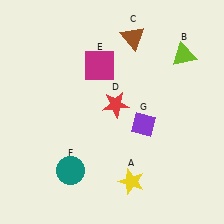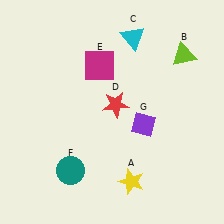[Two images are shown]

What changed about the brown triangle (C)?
In Image 1, C is brown. In Image 2, it changed to cyan.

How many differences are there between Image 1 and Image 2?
There is 1 difference between the two images.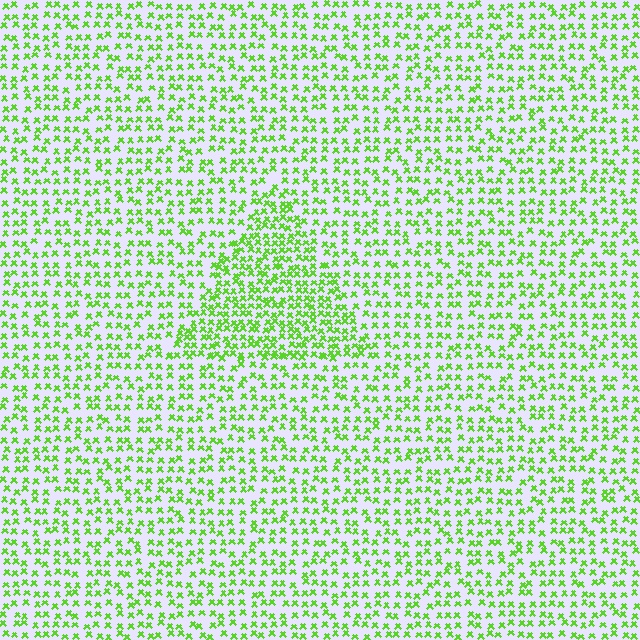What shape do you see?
I see a triangle.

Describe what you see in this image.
The image contains small lime elements arranged at two different densities. A triangle-shaped region is visible where the elements are more densely packed than the surrounding area.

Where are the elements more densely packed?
The elements are more densely packed inside the triangle boundary.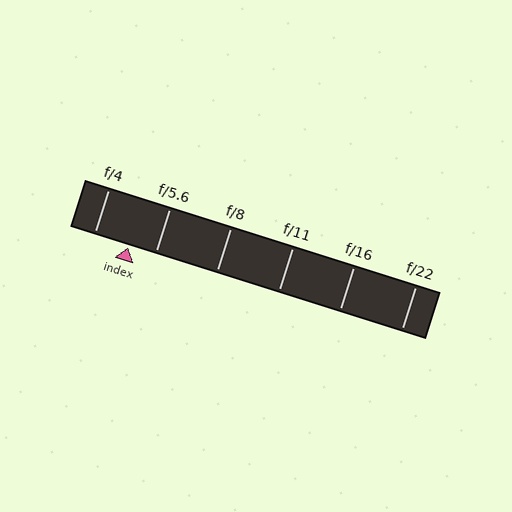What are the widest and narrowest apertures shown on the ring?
The widest aperture shown is f/4 and the narrowest is f/22.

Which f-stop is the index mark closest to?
The index mark is closest to f/5.6.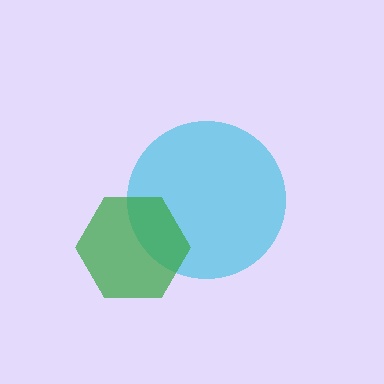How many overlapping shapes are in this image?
There are 2 overlapping shapes in the image.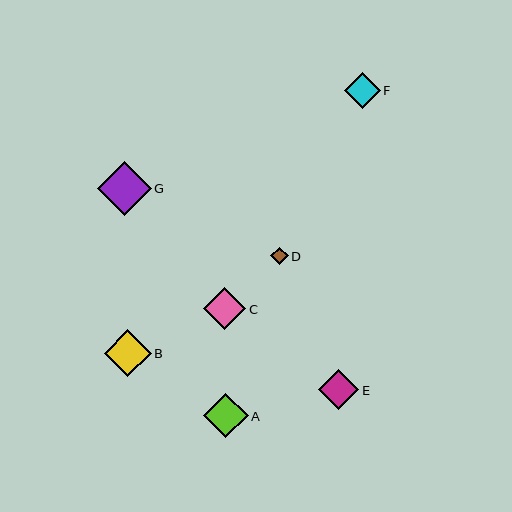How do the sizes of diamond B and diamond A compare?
Diamond B and diamond A are approximately the same size.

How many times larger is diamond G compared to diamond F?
Diamond G is approximately 1.5 times the size of diamond F.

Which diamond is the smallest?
Diamond D is the smallest with a size of approximately 17 pixels.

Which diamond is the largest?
Diamond G is the largest with a size of approximately 54 pixels.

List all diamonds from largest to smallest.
From largest to smallest: G, B, A, C, E, F, D.